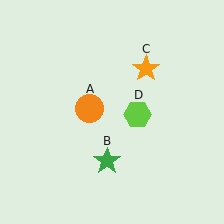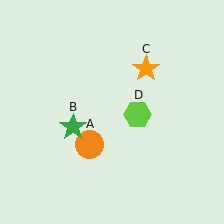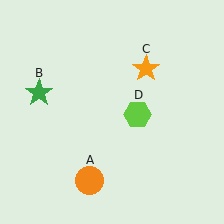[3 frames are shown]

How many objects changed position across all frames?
2 objects changed position: orange circle (object A), green star (object B).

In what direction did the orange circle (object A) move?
The orange circle (object A) moved down.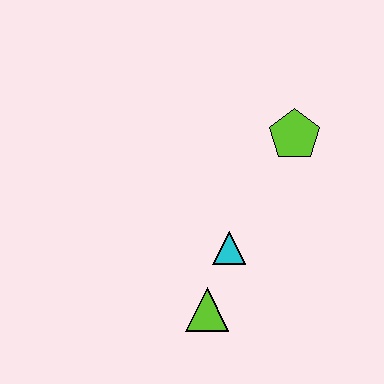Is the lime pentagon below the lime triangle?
No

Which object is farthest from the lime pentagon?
The lime triangle is farthest from the lime pentagon.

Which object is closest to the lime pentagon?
The cyan triangle is closest to the lime pentagon.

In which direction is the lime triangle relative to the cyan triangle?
The lime triangle is below the cyan triangle.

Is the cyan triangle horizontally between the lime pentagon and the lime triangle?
Yes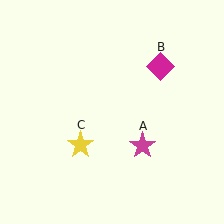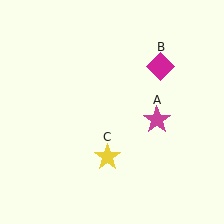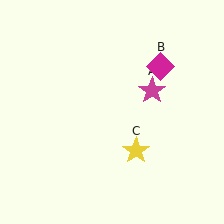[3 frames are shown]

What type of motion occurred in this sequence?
The magenta star (object A), yellow star (object C) rotated counterclockwise around the center of the scene.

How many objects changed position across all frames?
2 objects changed position: magenta star (object A), yellow star (object C).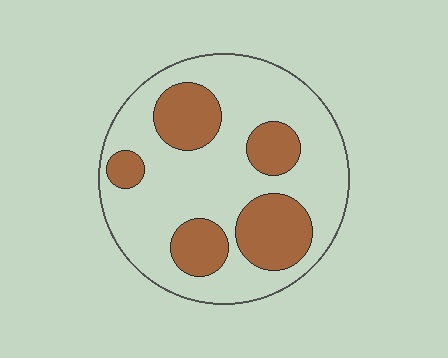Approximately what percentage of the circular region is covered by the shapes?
Approximately 30%.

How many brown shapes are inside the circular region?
5.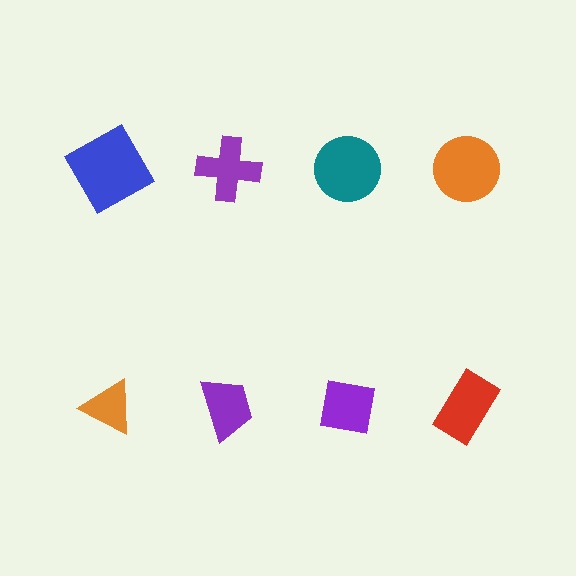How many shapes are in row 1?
4 shapes.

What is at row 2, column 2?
A purple trapezoid.